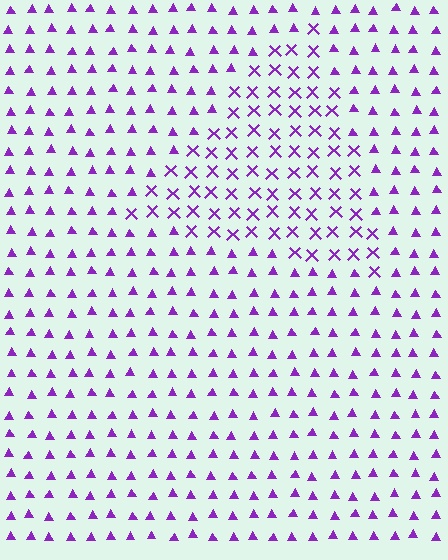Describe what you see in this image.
The image is filled with small purple elements arranged in a uniform grid. A triangle-shaped region contains X marks, while the surrounding area contains triangles. The boundary is defined purely by the change in element shape.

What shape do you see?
I see a triangle.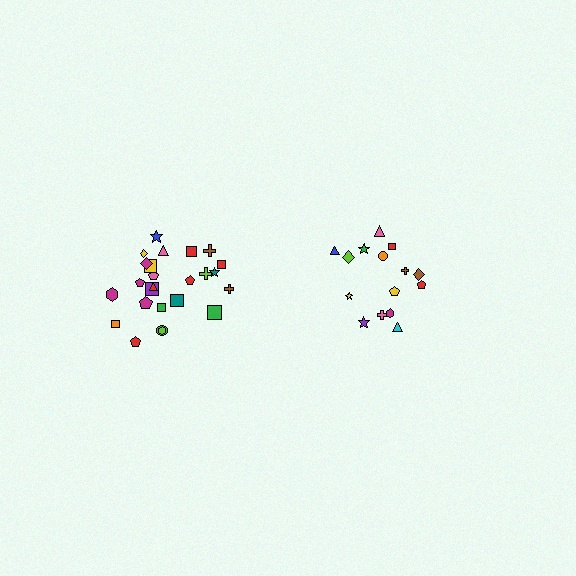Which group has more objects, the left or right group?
The left group.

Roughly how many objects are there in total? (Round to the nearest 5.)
Roughly 40 objects in total.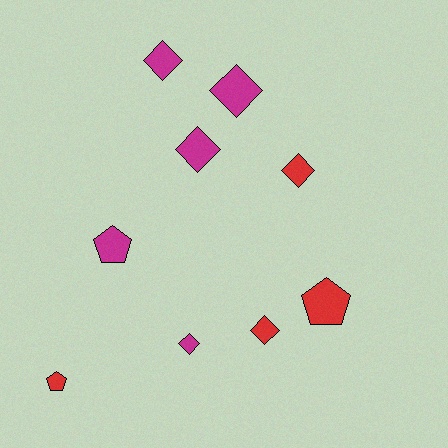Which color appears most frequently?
Magenta, with 5 objects.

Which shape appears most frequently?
Diamond, with 6 objects.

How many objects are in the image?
There are 9 objects.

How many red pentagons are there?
There are 2 red pentagons.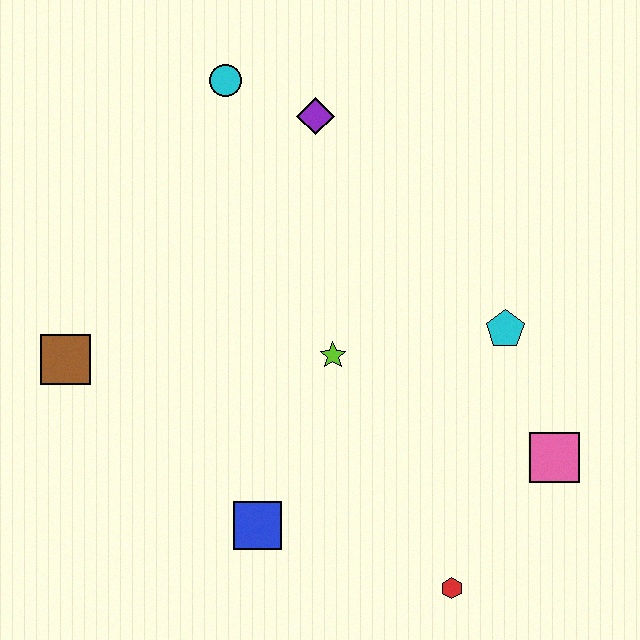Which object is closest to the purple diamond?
The cyan circle is closest to the purple diamond.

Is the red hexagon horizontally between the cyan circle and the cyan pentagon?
Yes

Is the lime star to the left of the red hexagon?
Yes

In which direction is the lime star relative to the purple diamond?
The lime star is below the purple diamond.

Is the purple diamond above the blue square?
Yes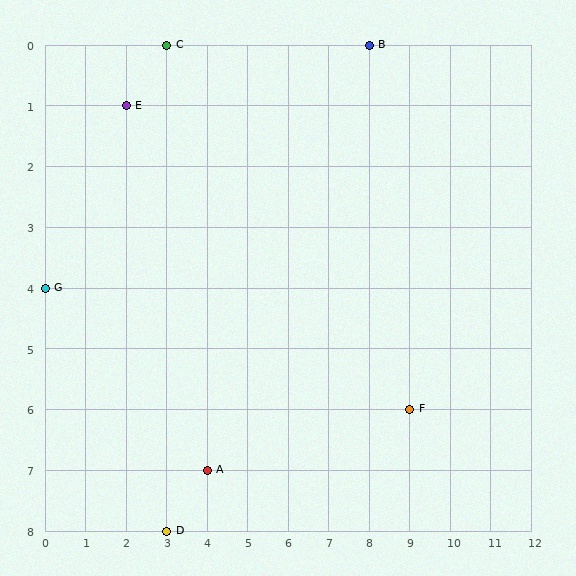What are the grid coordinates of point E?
Point E is at grid coordinates (2, 1).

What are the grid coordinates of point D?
Point D is at grid coordinates (3, 8).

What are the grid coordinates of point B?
Point B is at grid coordinates (8, 0).